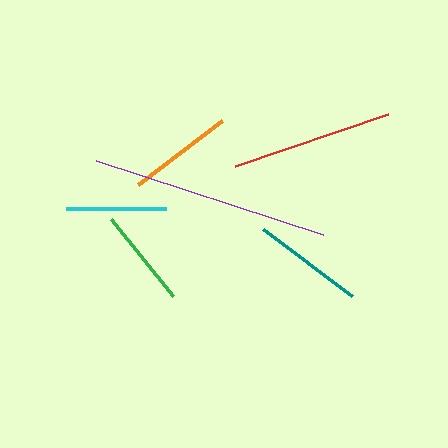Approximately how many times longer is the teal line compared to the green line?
The teal line is approximately 1.1 times the length of the green line.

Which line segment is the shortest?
The green line is the shortest at approximately 99 pixels.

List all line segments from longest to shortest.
From longest to shortest: purple, red, teal, orange, cyan, green.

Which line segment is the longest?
The purple line is the longest at approximately 239 pixels.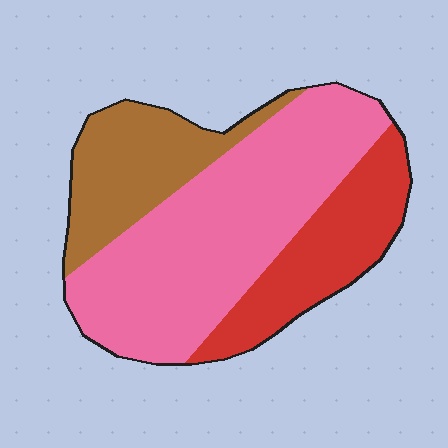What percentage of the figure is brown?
Brown takes up about one fifth (1/5) of the figure.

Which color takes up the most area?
Pink, at roughly 55%.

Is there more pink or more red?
Pink.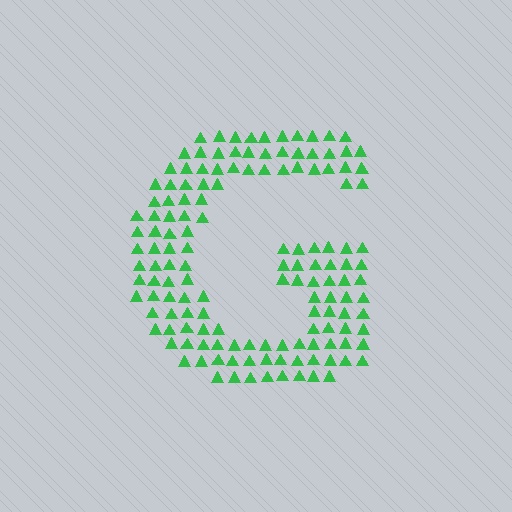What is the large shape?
The large shape is the letter G.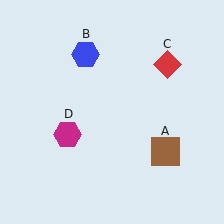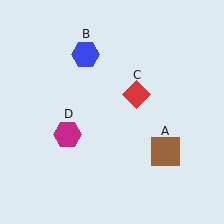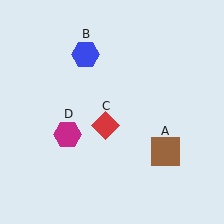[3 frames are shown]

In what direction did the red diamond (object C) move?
The red diamond (object C) moved down and to the left.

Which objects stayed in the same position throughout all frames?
Brown square (object A) and blue hexagon (object B) and magenta hexagon (object D) remained stationary.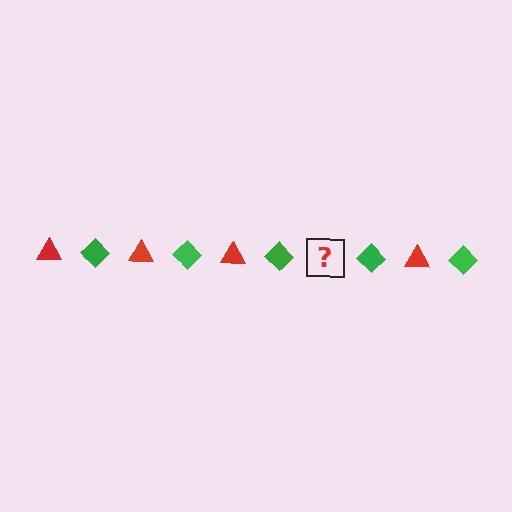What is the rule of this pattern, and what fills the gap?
The rule is that the pattern alternates between red triangle and green diamond. The gap should be filled with a red triangle.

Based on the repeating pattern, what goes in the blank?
The blank should be a red triangle.